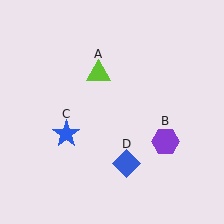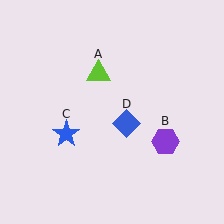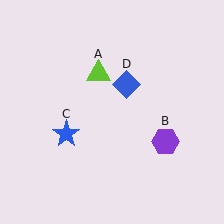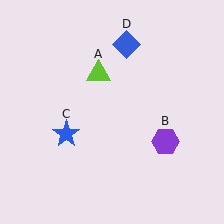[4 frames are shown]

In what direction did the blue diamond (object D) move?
The blue diamond (object D) moved up.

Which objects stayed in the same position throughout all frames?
Lime triangle (object A) and purple hexagon (object B) and blue star (object C) remained stationary.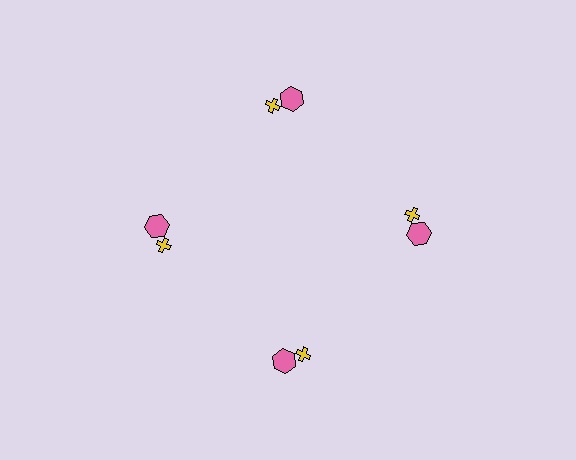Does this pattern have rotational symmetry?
Yes, this pattern has 4-fold rotational symmetry. It looks the same after rotating 90 degrees around the center.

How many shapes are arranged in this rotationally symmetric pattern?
There are 8 shapes, arranged in 4 groups of 2.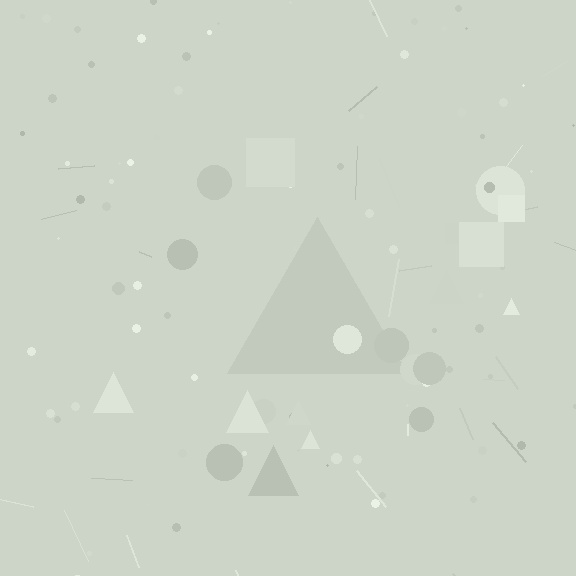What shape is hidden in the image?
A triangle is hidden in the image.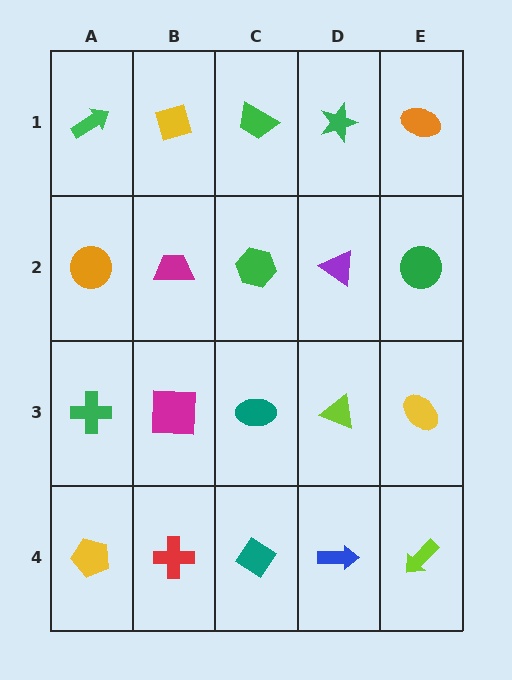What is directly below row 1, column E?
A green circle.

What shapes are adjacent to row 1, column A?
An orange circle (row 2, column A), a yellow diamond (row 1, column B).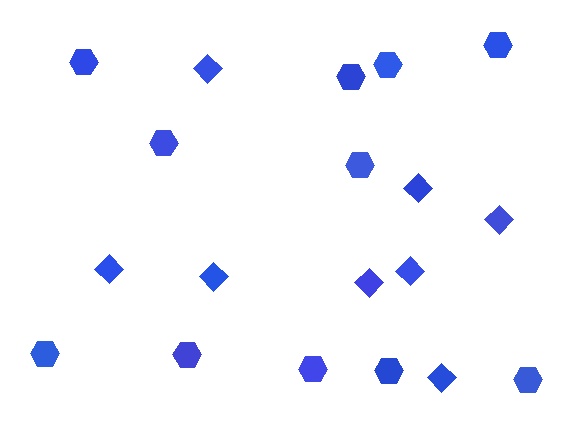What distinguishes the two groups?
There are 2 groups: one group of diamonds (8) and one group of hexagons (11).